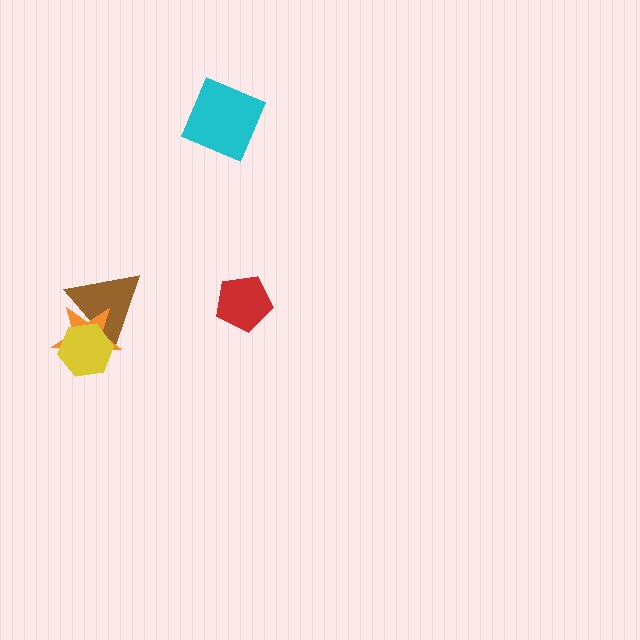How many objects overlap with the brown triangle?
2 objects overlap with the brown triangle.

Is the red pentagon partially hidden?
No, no other shape covers it.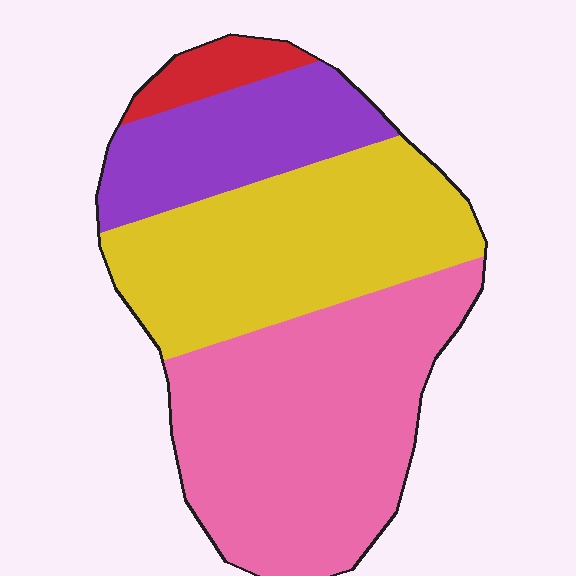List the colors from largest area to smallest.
From largest to smallest: pink, yellow, purple, red.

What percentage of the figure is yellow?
Yellow covers around 35% of the figure.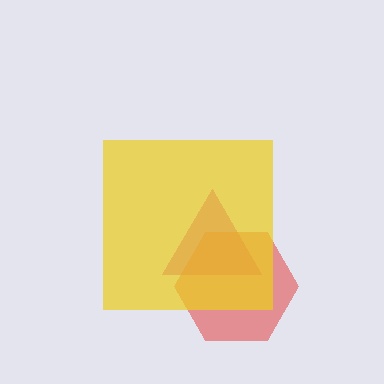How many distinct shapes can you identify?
There are 3 distinct shapes: a magenta triangle, a red hexagon, a yellow square.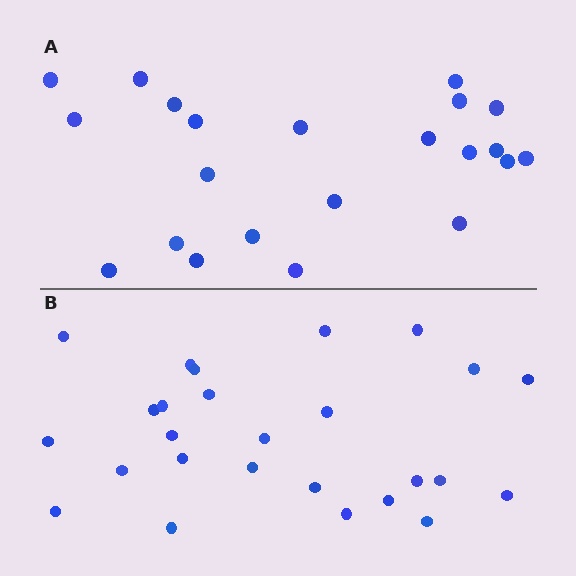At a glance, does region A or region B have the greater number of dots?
Region B (the bottom region) has more dots.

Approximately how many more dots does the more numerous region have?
Region B has about 4 more dots than region A.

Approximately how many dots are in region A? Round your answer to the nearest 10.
About 20 dots. (The exact count is 22, which rounds to 20.)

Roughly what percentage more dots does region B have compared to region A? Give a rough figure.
About 20% more.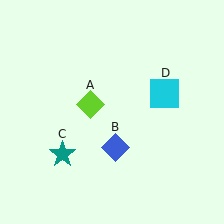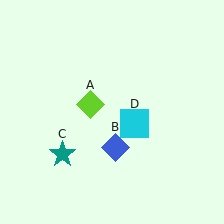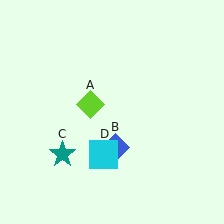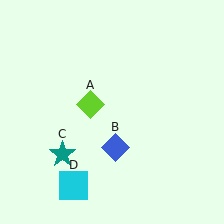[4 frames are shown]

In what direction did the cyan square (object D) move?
The cyan square (object D) moved down and to the left.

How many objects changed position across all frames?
1 object changed position: cyan square (object D).